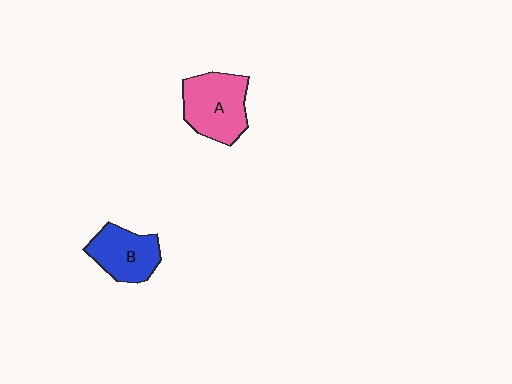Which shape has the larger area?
Shape A (pink).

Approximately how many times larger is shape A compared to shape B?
Approximately 1.2 times.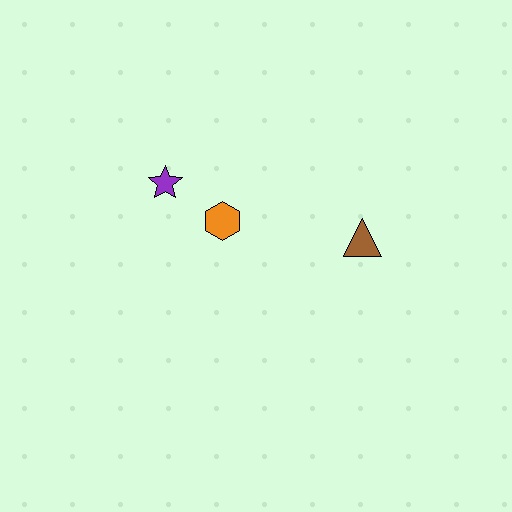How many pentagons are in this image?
There are no pentagons.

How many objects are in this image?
There are 3 objects.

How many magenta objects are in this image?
There are no magenta objects.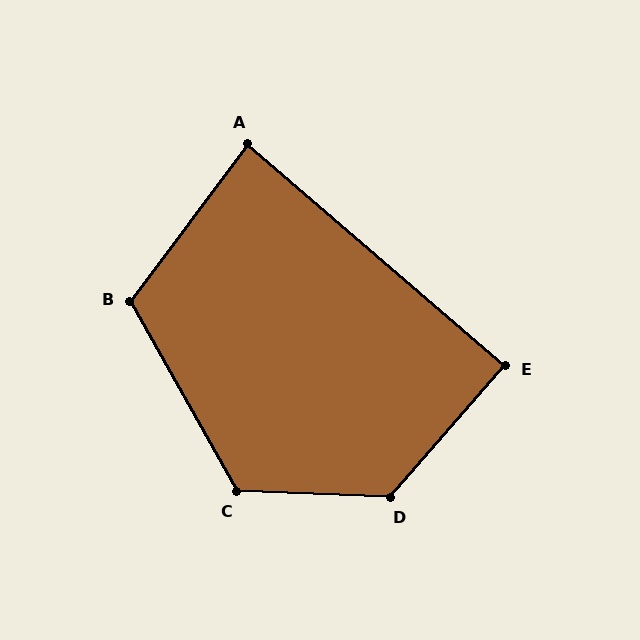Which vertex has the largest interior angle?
D, at approximately 129 degrees.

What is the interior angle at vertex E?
Approximately 90 degrees (approximately right).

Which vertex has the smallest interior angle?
A, at approximately 86 degrees.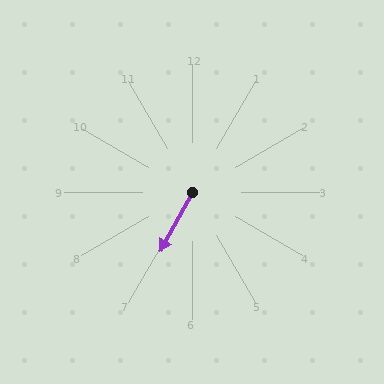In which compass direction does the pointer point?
Southwest.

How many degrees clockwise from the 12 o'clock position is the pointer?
Approximately 209 degrees.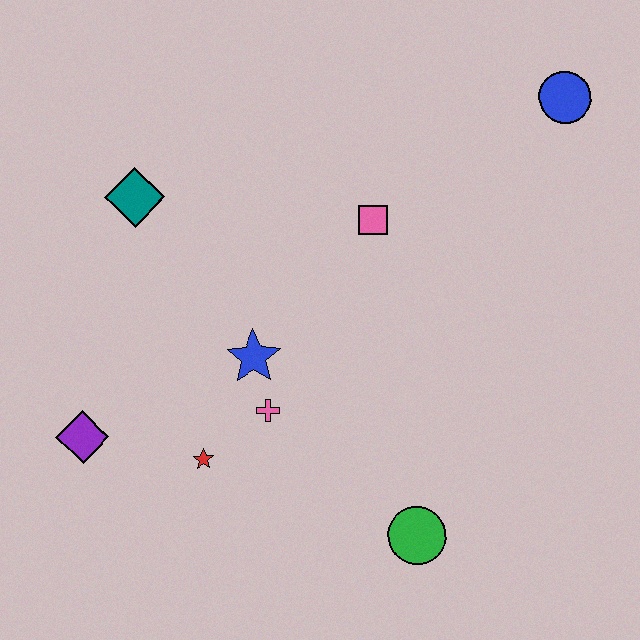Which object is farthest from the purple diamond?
The blue circle is farthest from the purple diamond.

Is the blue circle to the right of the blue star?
Yes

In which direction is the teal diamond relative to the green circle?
The teal diamond is above the green circle.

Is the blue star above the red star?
Yes